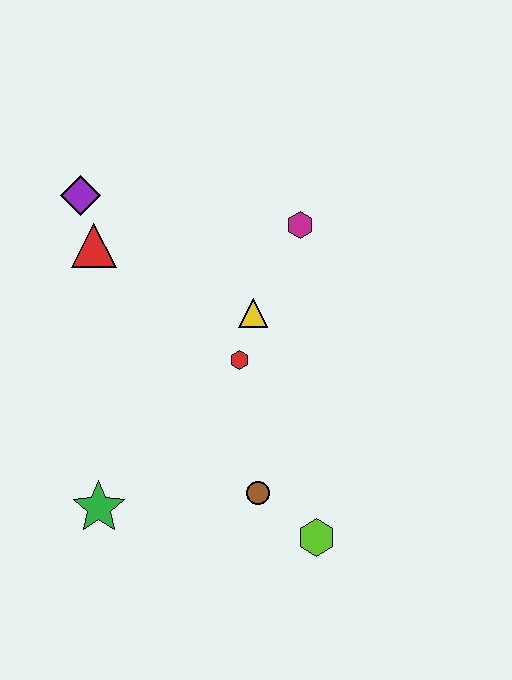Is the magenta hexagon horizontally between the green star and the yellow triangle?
No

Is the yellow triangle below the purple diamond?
Yes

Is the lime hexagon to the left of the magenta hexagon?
No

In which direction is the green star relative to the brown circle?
The green star is to the left of the brown circle.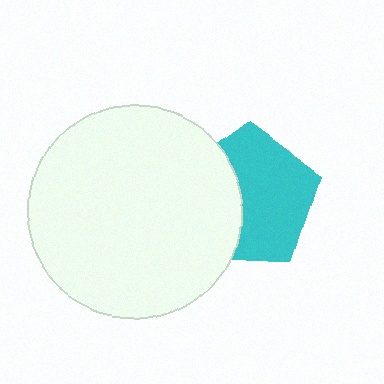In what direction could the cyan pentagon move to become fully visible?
The cyan pentagon could move right. That would shift it out from behind the white circle entirely.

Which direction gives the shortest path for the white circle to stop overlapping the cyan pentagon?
Moving left gives the shortest separation.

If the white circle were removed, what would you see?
You would see the complete cyan pentagon.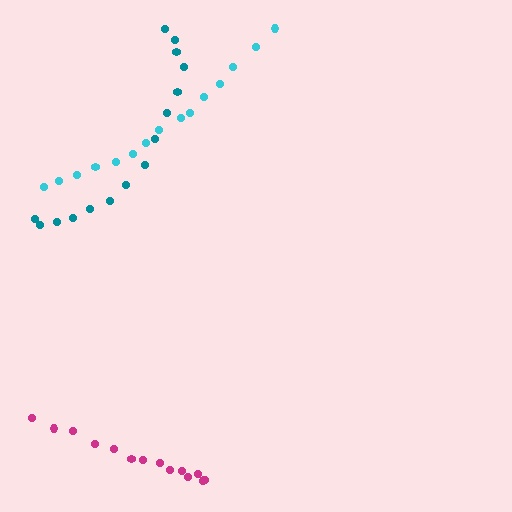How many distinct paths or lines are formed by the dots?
There are 3 distinct paths.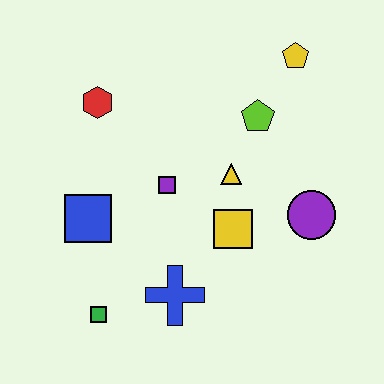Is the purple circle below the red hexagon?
Yes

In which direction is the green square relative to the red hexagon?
The green square is below the red hexagon.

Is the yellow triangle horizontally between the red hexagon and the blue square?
No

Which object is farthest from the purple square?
The yellow pentagon is farthest from the purple square.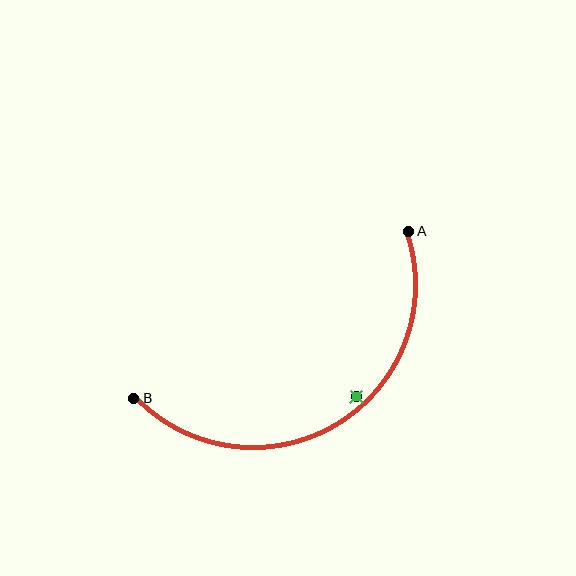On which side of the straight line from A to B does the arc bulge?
The arc bulges below the straight line connecting A and B.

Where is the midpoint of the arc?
The arc midpoint is the point on the curve farthest from the straight line joining A and B. It sits below that line.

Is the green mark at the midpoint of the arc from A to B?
No — the green mark does not lie on the arc at all. It sits slightly inside the curve.